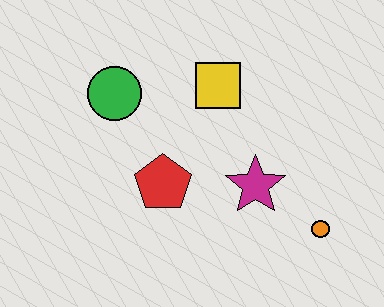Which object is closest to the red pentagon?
The magenta star is closest to the red pentagon.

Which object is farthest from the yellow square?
The orange circle is farthest from the yellow square.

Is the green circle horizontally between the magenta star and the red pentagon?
No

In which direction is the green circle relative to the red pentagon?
The green circle is above the red pentagon.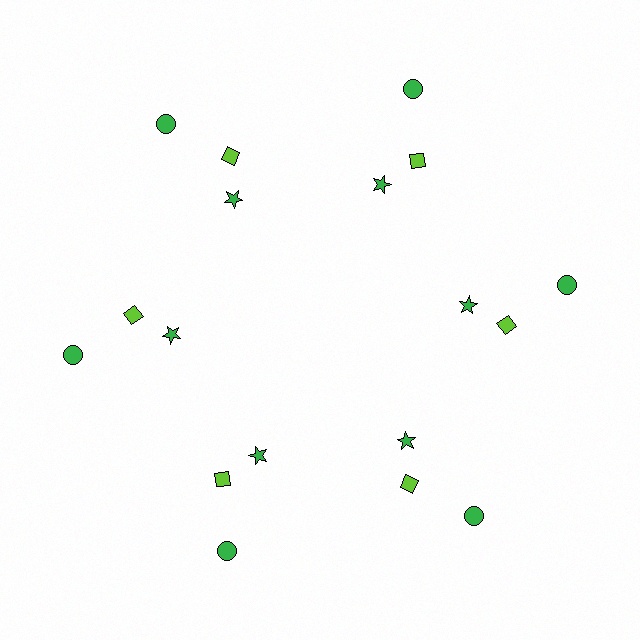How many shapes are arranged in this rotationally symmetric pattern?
There are 18 shapes, arranged in 6 groups of 3.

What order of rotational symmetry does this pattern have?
This pattern has 6-fold rotational symmetry.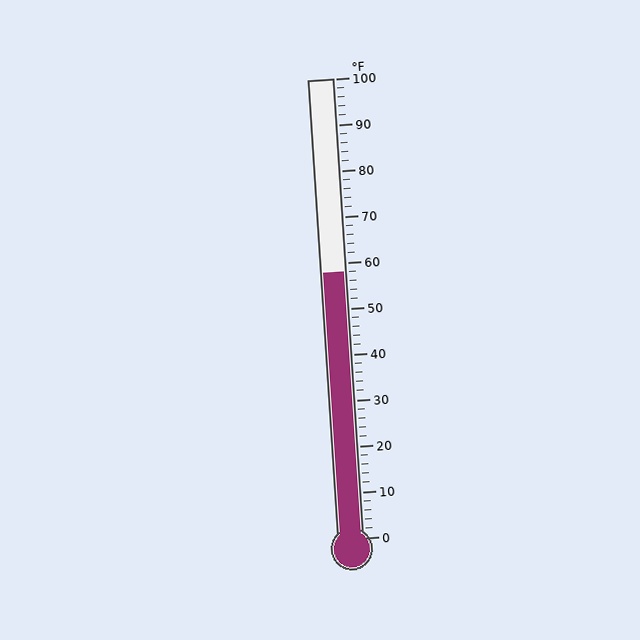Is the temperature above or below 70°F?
The temperature is below 70°F.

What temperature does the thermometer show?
The thermometer shows approximately 58°F.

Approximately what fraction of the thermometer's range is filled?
The thermometer is filled to approximately 60% of its range.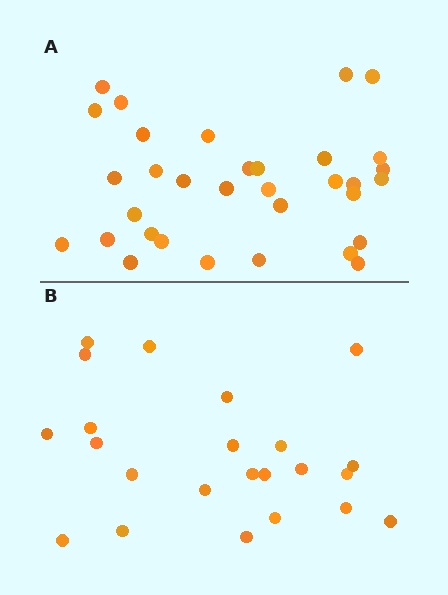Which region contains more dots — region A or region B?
Region A (the top region) has more dots.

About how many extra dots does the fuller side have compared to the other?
Region A has roughly 10 or so more dots than region B.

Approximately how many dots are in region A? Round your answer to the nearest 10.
About 30 dots. (The exact count is 33, which rounds to 30.)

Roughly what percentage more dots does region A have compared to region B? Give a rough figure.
About 45% more.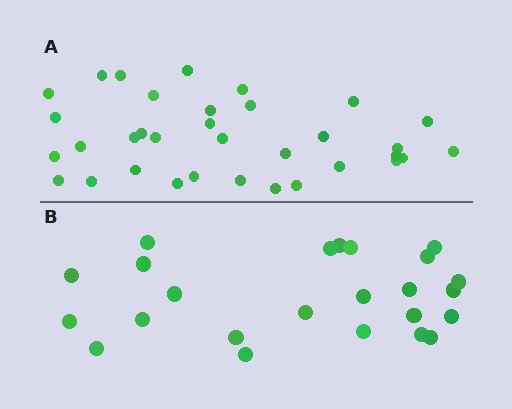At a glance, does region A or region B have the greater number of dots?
Region A (the top region) has more dots.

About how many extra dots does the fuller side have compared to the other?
Region A has roughly 10 or so more dots than region B.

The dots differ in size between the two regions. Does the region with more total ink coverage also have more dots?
No. Region B has more total ink coverage because its dots are larger, but region A actually contains more individual dots. Total area can be misleading — the number of items is what matters here.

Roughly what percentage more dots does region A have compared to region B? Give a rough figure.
About 40% more.